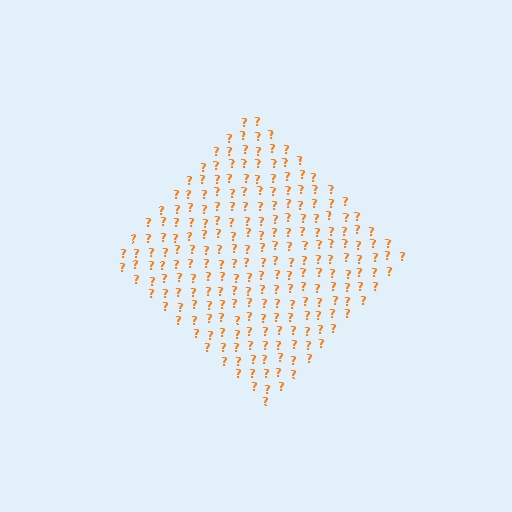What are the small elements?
The small elements are question marks.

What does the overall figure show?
The overall figure shows a diamond.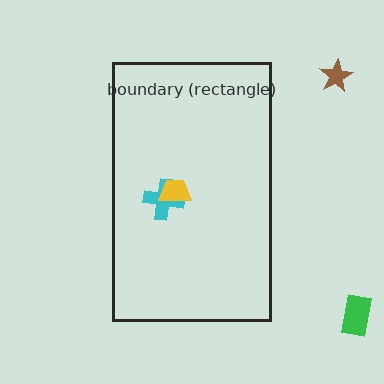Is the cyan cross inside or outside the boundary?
Inside.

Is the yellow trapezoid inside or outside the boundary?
Inside.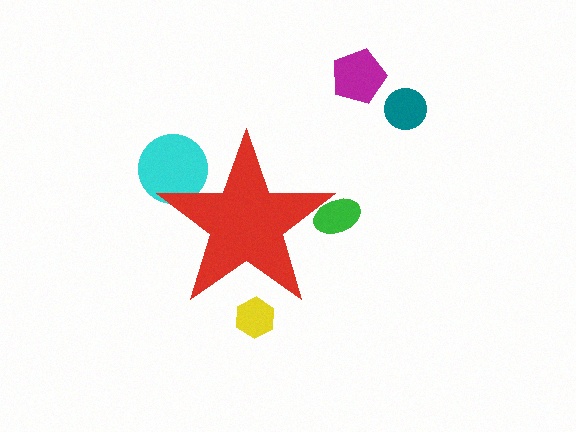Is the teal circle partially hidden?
No, the teal circle is fully visible.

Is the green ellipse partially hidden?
Yes, the green ellipse is partially hidden behind the red star.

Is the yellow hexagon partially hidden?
Yes, the yellow hexagon is partially hidden behind the red star.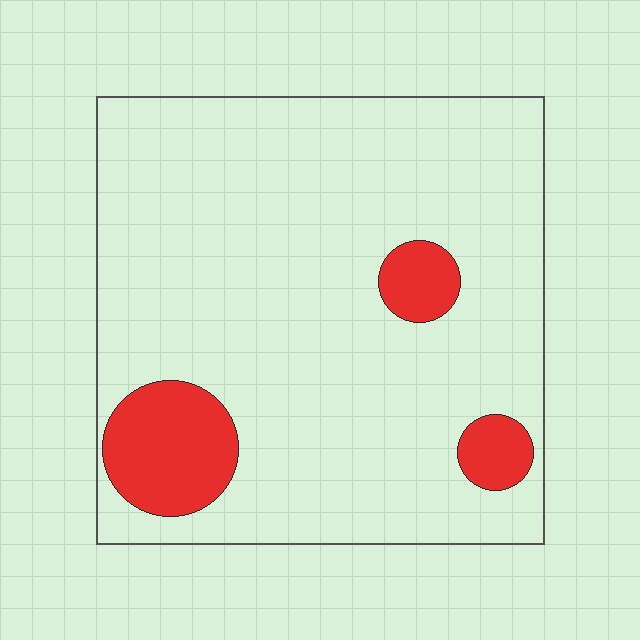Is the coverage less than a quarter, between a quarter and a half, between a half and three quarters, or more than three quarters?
Less than a quarter.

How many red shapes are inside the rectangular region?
3.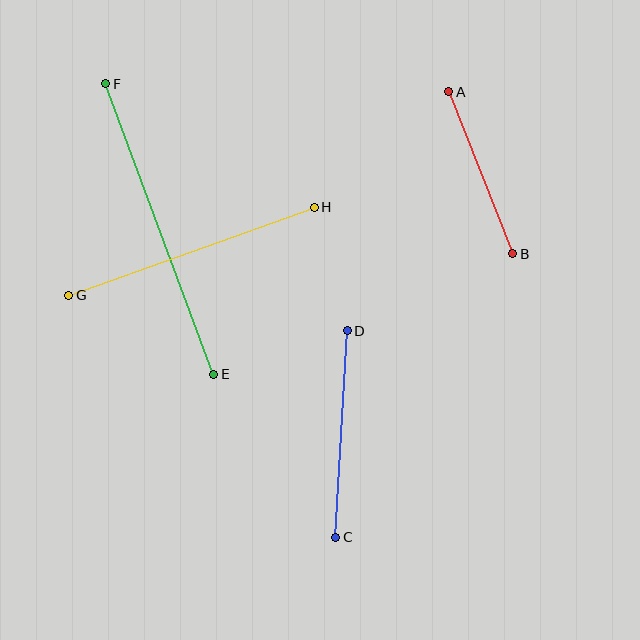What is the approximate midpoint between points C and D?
The midpoint is at approximately (341, 434) pixels.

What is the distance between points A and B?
The distance is approximately 174 pixels.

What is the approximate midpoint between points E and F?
The midpoint is at approximately (160, 229) pixels.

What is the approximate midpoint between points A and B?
The midpoint is at approximately (481, 173) pixels.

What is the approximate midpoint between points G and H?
The midpoint is at approximately (192, 251) pixels.